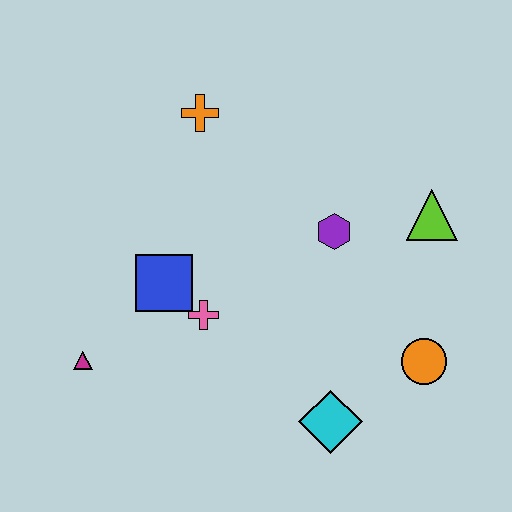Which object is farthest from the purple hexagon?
The magenta triangle is farthest from the purple hexagon.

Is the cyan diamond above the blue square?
No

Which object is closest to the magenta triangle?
The blue square is closest to the magenta triangle.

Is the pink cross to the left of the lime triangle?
Yes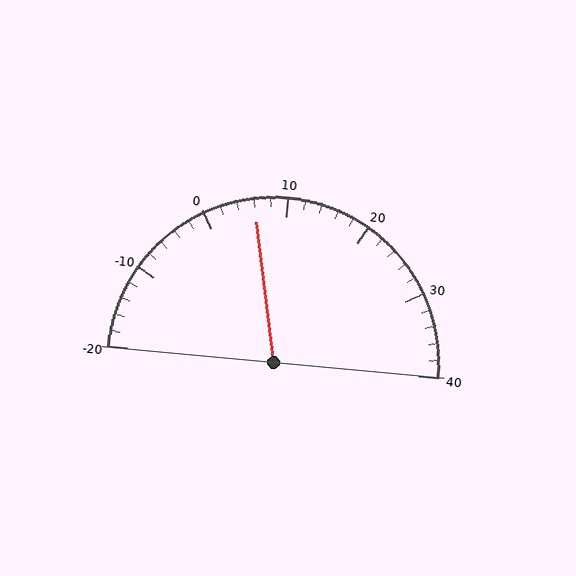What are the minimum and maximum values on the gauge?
The gauge ranges from -20 to 40.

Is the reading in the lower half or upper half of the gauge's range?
The reading is in the lower half of the range (-20 to 40).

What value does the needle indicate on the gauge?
The needle indicates approximately 6.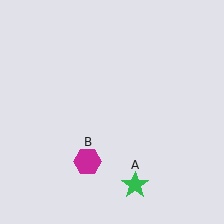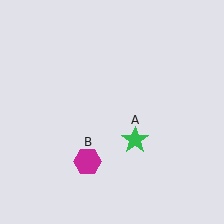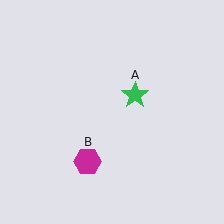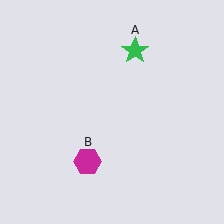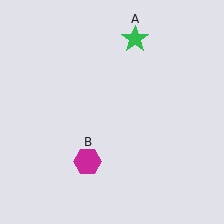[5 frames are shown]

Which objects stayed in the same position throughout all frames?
Magenta hexagon (object B) remained stationary.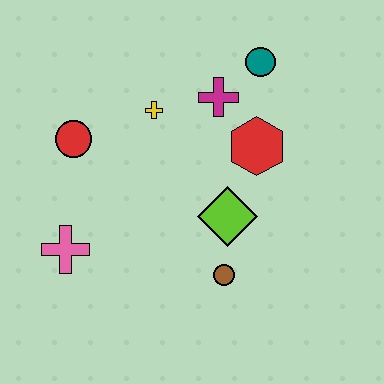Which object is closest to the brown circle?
The lime diamond is closest to the brown circle.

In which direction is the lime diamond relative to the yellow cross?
The lime diamond is below the yellow cross.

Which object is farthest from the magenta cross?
The pink cross is farthest from the magenta cross.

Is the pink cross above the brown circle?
Yes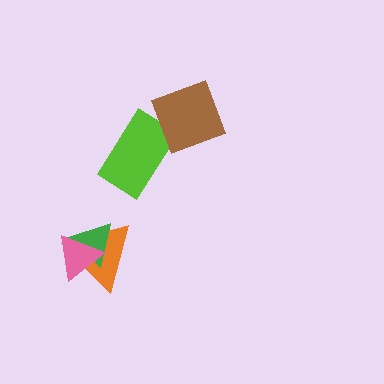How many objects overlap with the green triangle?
2 objects overlap with the green triangle.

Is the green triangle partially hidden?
Yes, it is partially covered by another shape.